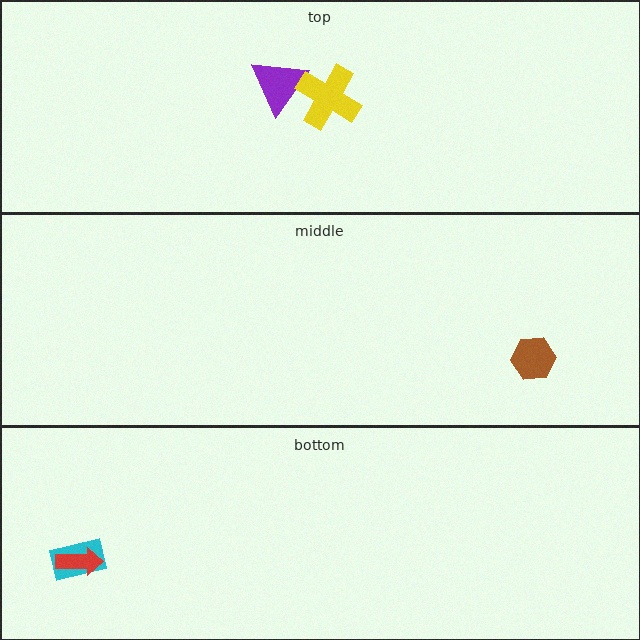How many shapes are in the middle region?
1.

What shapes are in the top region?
The purple triangle, the yellow cross.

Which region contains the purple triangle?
The top region.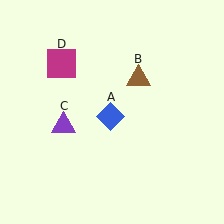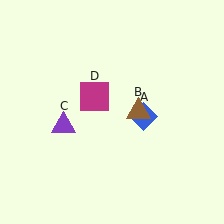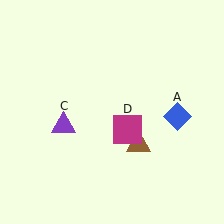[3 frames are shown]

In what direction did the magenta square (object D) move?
The magenta square (object D) moved down and to the right.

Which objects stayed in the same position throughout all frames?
Purple triangle (object C) remained stationary.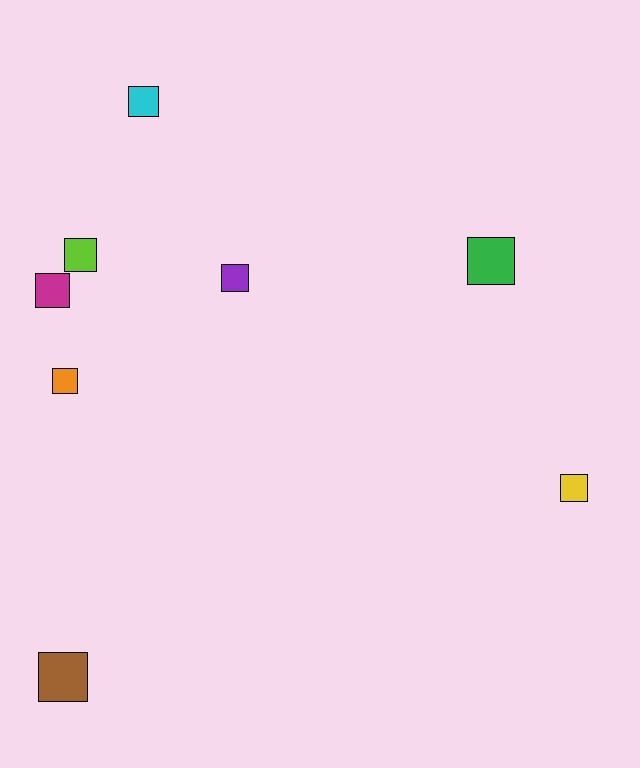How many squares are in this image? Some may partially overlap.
There are 8 squares.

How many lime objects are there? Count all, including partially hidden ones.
There is 1 lime object.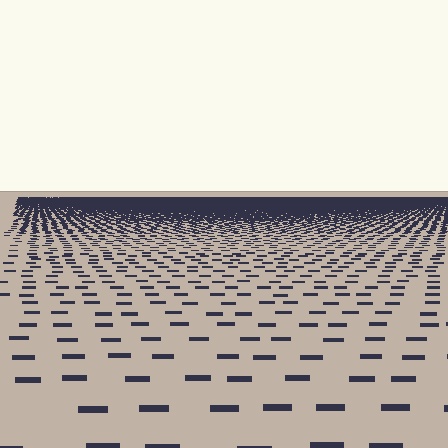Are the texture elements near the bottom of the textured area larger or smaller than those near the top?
Larger. Near the bottom, elements are closer to the viewer and appear at a bigger on-screen size.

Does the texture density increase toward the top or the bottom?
Density increases toward the top.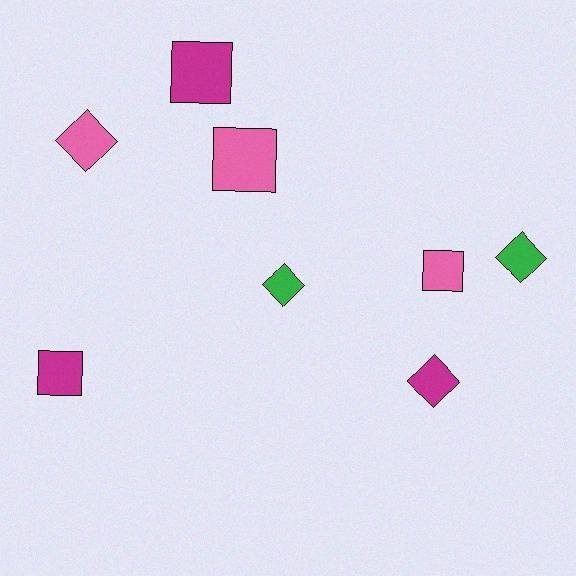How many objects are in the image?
There are 8 objects.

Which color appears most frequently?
Pink, with 3 objects.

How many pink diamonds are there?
There is 1 pink diamond.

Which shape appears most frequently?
Diamond, with 4 objects.